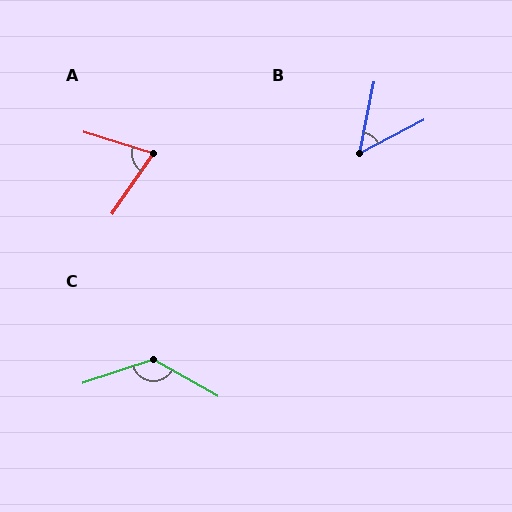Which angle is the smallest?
B, at approximately 51 degrees.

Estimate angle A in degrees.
Approximately 72 degrees.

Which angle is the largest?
C, at approximately 132 degrees.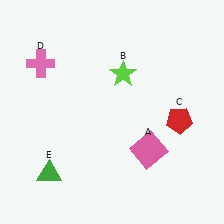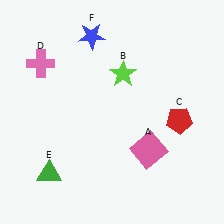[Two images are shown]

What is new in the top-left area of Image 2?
A blue star (F) was added in the top-left area of Image 2.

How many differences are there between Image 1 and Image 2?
There is 1 difference between the two images.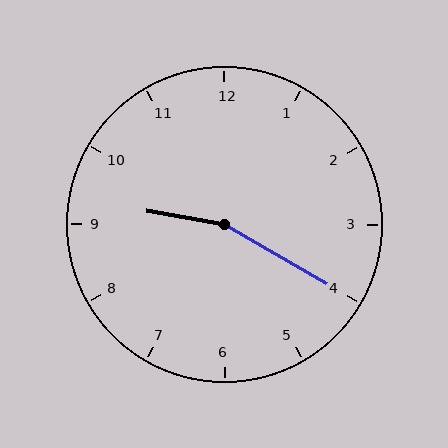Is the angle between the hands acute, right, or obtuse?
It is obtuse.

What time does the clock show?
9:20.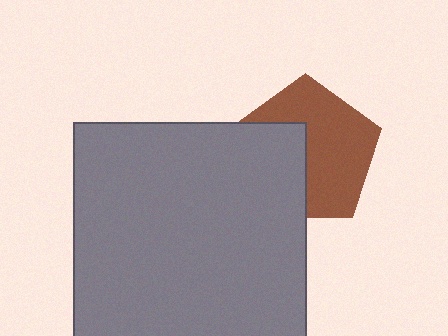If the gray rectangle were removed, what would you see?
You would see the complete brown pentagon.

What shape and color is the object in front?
The object in front is a gray rectangle.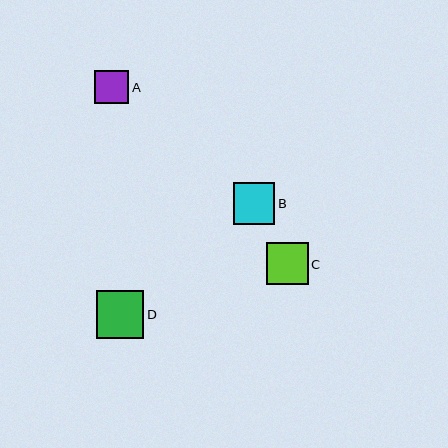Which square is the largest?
Square D is the largest with a size of approximately 47 pixels.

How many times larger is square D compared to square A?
Square D is approximately 1.4 times the size of square A.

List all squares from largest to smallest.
From largest to smallest: D, B, C, A.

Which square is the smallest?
Square A is the smallest with a size of approximately 34 pixels.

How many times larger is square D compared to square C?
Square D is approximately 1.1 times the size of square C.